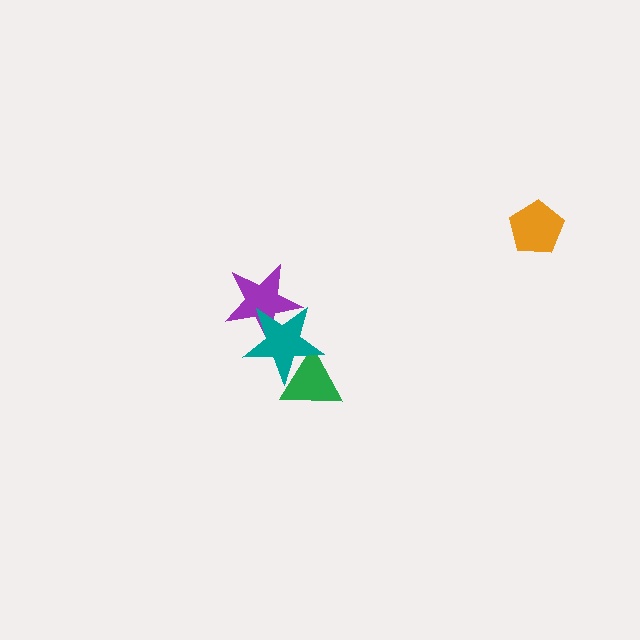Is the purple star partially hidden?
Yes, it is partially covered by another shape.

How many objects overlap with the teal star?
2 objects overlap with the teal star.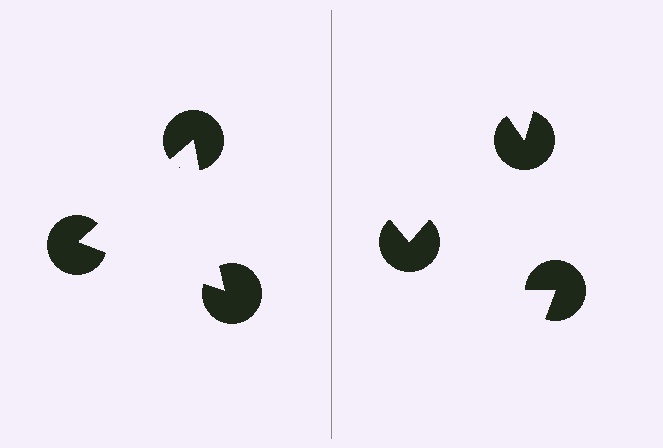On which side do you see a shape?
An illusory triangle appears on the left side. On the right side the wedge cuts are rotated, so no coherent shape forms.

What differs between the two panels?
The pac-man discs are positioned identically on both sides; only the wedge orientations differ. On the left they align to a triangle; on the right they are misaligned.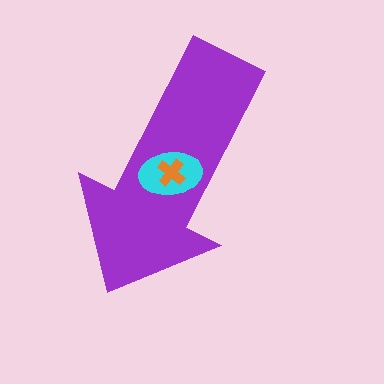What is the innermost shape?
The orange cross.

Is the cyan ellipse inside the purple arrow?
Yes.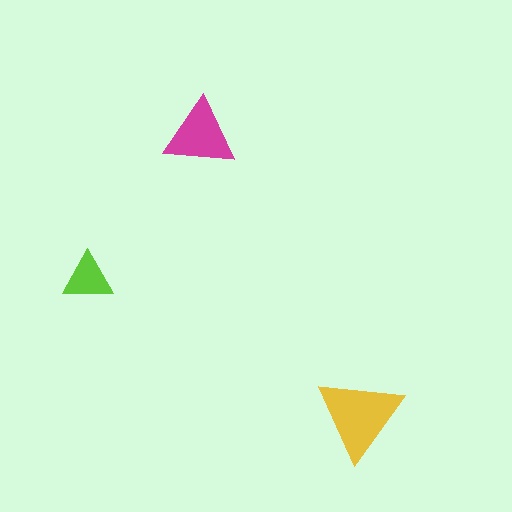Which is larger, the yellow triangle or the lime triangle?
The yellow one.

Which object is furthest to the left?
The lime triangle is leftmost.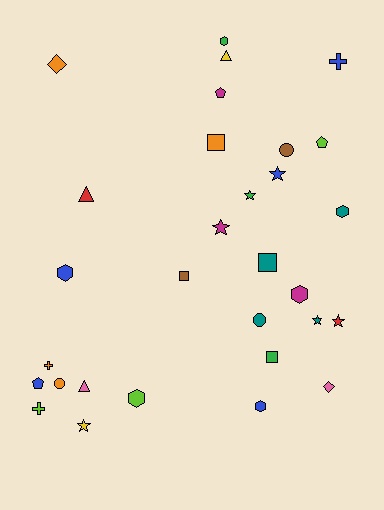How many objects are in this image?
There are 30 objects.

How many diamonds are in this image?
There are 2 diamonds.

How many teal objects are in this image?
There are 4 teal objects.